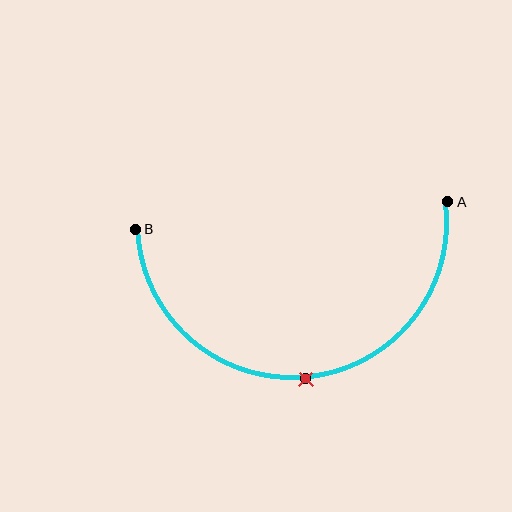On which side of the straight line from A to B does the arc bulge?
The arc bulges below the straight line connecting A and B.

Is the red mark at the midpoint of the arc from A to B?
Yes. The red mark lies on the arc at equal arc-length from both A and B — it is the arc midpoint.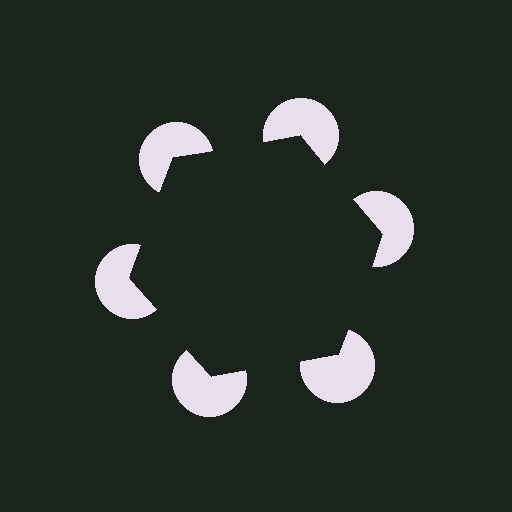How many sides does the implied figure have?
6 sides.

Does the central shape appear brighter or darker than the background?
It typically appears slightly darker than the background, even though no actual brightness change is drawn.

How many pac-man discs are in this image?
There are 6 — one at each vertex of the illusory hexagon.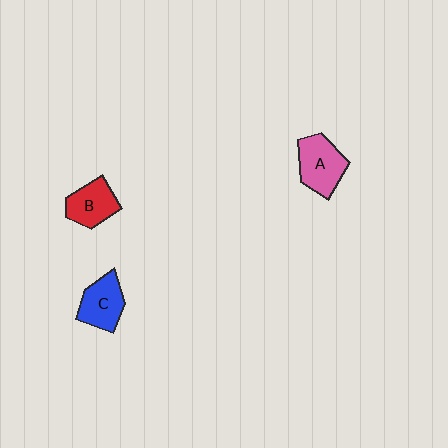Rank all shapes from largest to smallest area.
From largest to smallest: A (pink), C (blue), B (red).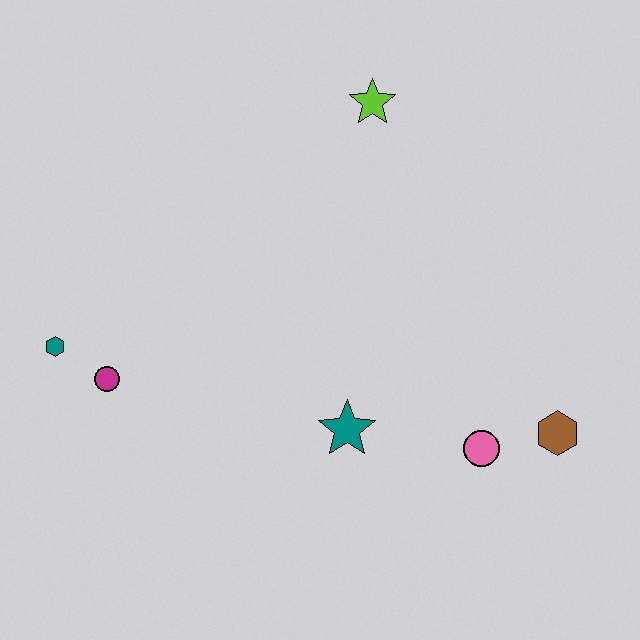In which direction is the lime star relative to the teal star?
The lime star is above the teal star.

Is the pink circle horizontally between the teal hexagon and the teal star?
No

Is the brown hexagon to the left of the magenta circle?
No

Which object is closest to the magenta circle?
The teal hexagon is closest to the magenta circle.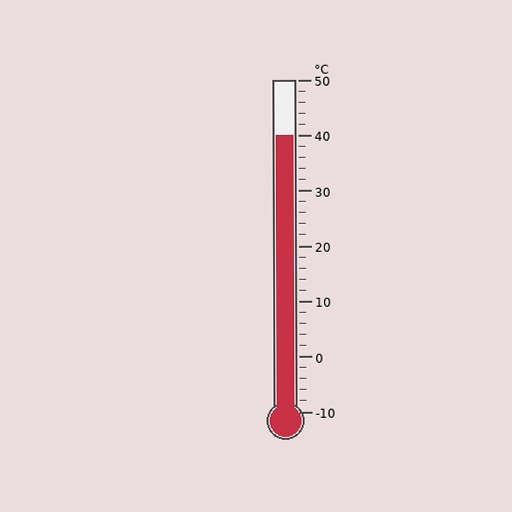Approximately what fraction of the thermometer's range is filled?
The thermometer is filled to approximately 85% of its range.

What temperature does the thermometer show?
The thermometer shows approximately 40°C.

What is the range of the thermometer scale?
The thermometer scale ranges from -10°C to 50°C.